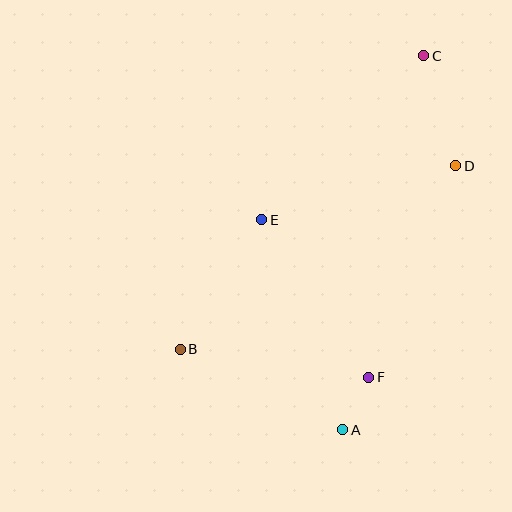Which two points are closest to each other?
Points A and F are closest to each other.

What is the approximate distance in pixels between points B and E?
The distance between B and E is approximately 153 pixels.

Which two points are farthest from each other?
Points A and C are farthest from each other.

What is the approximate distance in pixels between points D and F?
The distance between D and F is approximately 229 pixels.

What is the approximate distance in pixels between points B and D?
The distance between B and D is approximately 331 pixels.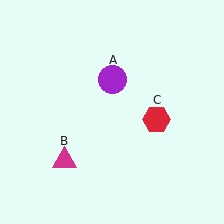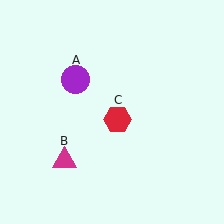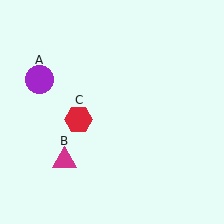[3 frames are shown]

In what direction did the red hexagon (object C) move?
The red hexagon (object C) moved left.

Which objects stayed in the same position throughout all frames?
Magenta triangle (object B) remained stationary.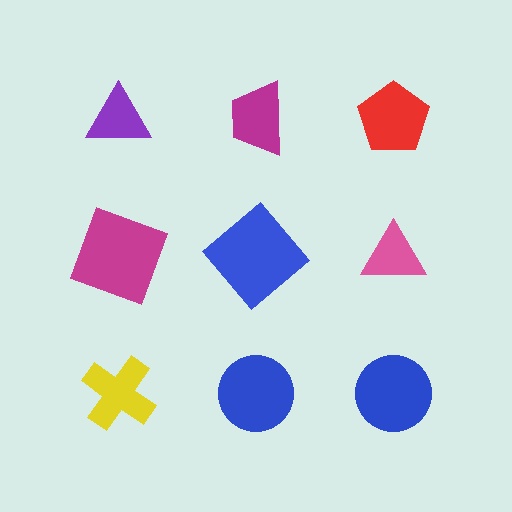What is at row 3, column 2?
A blue circle.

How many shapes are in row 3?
3 shapes.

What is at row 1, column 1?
A purple triangle.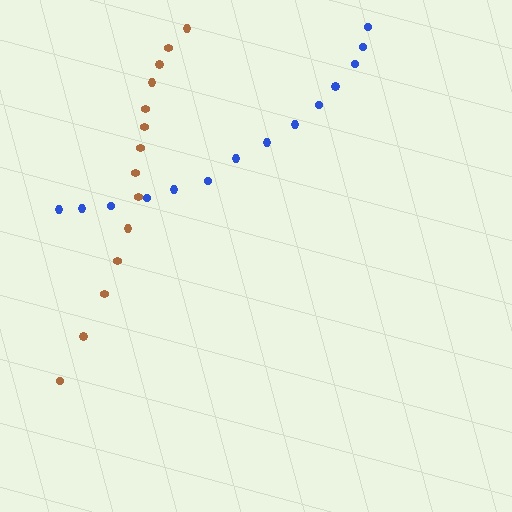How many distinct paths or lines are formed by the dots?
There are 2 distinct paths.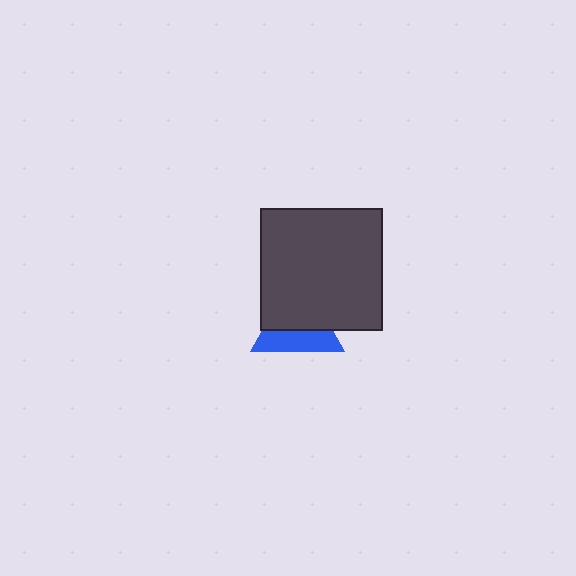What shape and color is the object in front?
The object in front is a dark gray square.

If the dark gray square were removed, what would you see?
You would see the complete blue triangle.